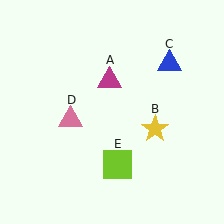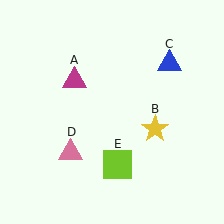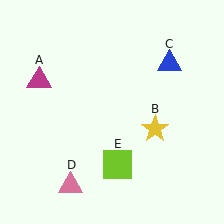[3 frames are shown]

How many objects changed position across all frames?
2 objects changed position: magenta triangle (object A), pink triangle (object D).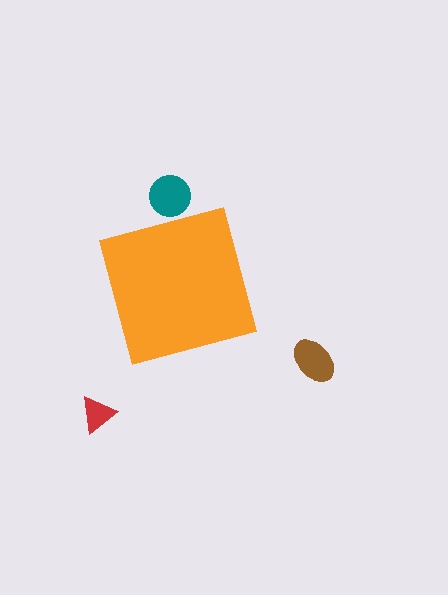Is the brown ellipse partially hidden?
No, the brown ellipse is fully visible.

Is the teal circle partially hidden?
Yes, the teal circle is partially hidden behind the orange square.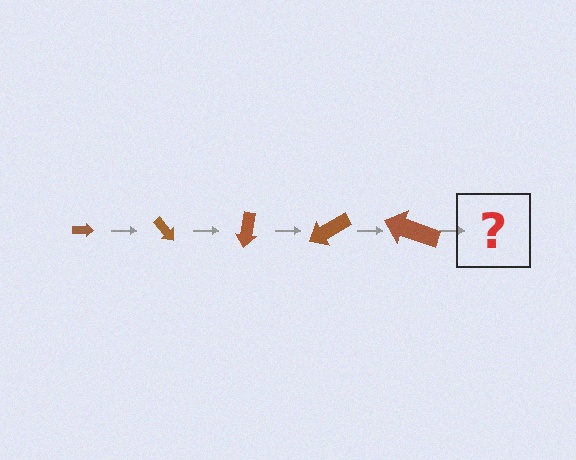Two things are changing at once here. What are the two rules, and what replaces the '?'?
The two rules are that the arrow grows larger each step and it rotates 50 degrees each step. The '?' should be an arrow, larger than the previous one and rotated 250 degrees from the start.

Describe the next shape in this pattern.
It should be an arrow, larger than the previous one and rotated 250 degrees from the start.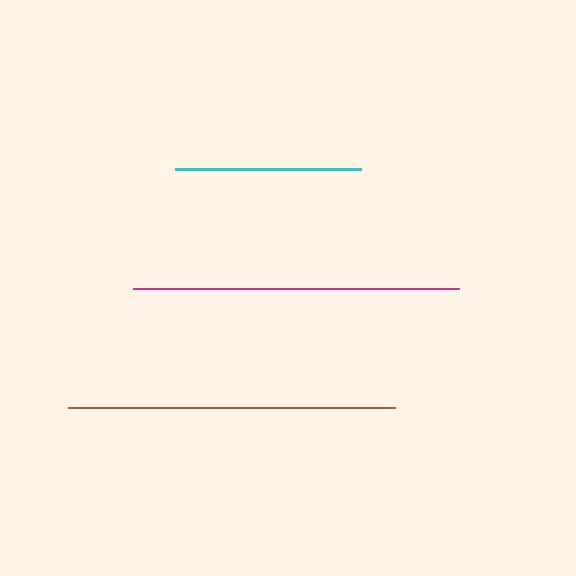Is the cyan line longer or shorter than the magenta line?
The magenta line is longer than the cyan line.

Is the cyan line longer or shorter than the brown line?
The brown line is longer than the cyan line.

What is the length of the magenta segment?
The magenta segment is approximately 326 pixels long.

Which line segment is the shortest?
The cyan line is the shortest at approximately 187 pixels.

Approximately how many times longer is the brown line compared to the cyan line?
The brown line is approximately 1.8 times the length of the cyan line.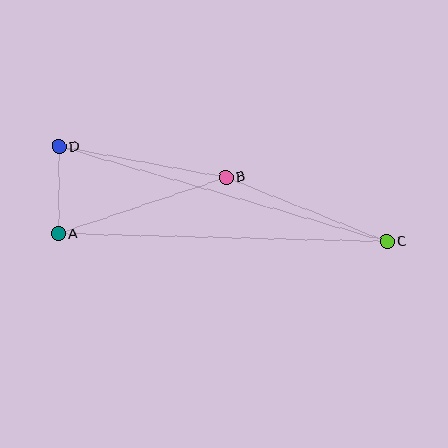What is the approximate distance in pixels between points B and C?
The distance between B and C is approximately 173 pixels.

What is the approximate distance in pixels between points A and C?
The distance between A and C is approximately 329 pixels.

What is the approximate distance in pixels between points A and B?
The distance between A and B is approximately 177 pixels.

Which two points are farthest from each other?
Points C and D are farthest from each other.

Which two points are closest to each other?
Points A and D are closest to each other.